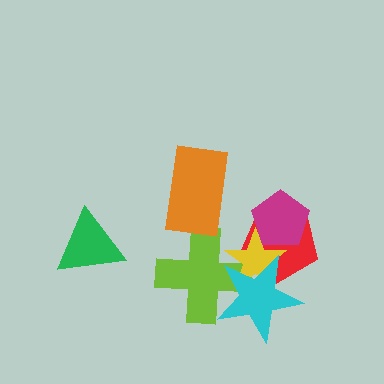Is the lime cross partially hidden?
Yes, it is partially covered by another shape.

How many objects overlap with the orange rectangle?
0 objects overlap with the orange rectangle.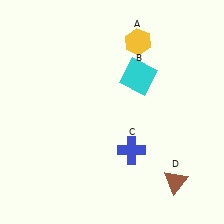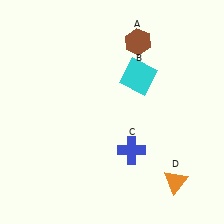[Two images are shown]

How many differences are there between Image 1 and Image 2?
There are 2 differences between the two images.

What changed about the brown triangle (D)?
In Image 1, D is brown. In Image 2, it changed to orange.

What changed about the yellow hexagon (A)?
In Image 1, A is yellow. In Image 2, it changed to brown.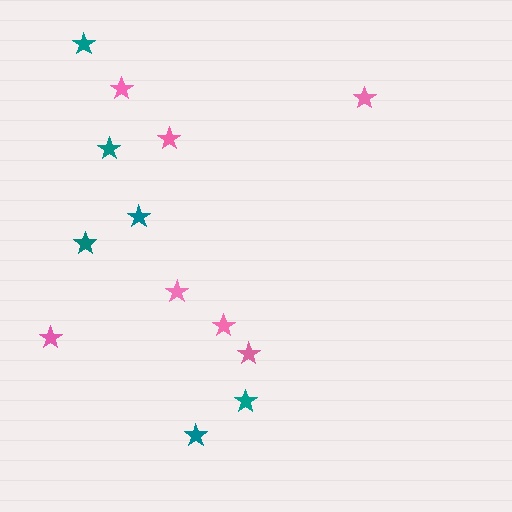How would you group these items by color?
There are 2 groups: one group of teal stars (6) and one group of pink stars (7).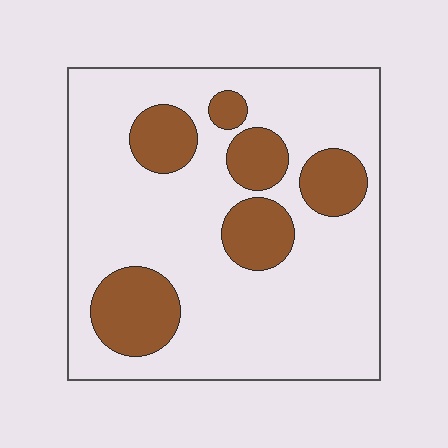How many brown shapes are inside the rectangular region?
6.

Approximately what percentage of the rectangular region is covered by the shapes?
Approximately 25%.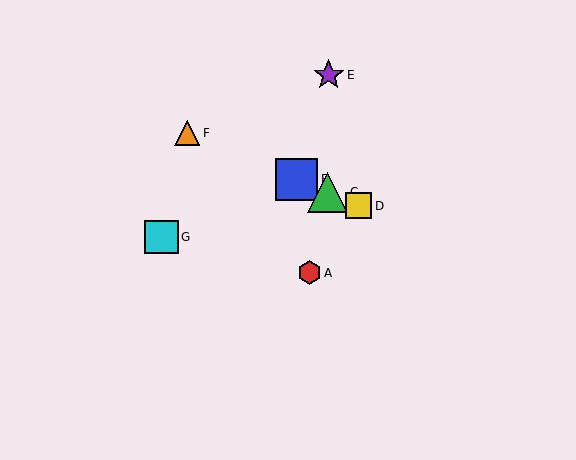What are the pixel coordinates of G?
Object G is at (162, 237).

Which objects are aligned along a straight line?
Objects B, C, D, F are aligned along a straight line.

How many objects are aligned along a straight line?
4 objects (B, C, D, F) are aligned along a straight line.